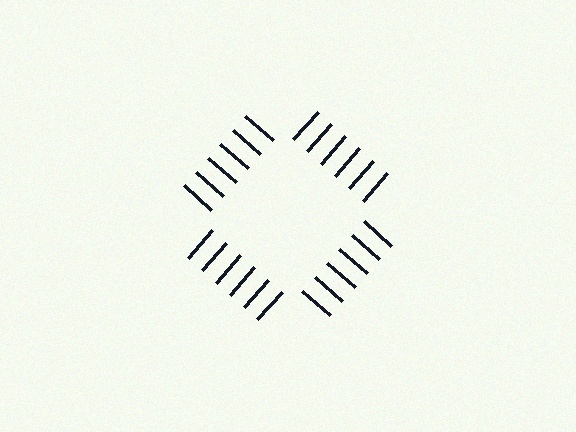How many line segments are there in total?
24 — 6 along each of the 4 edges.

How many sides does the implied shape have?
4 sides — the line-ends trace a square.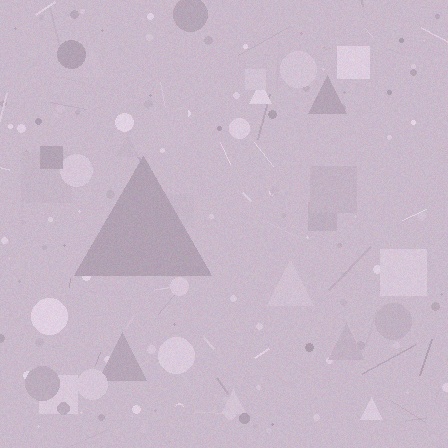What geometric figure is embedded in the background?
A triangle is embedded in the background.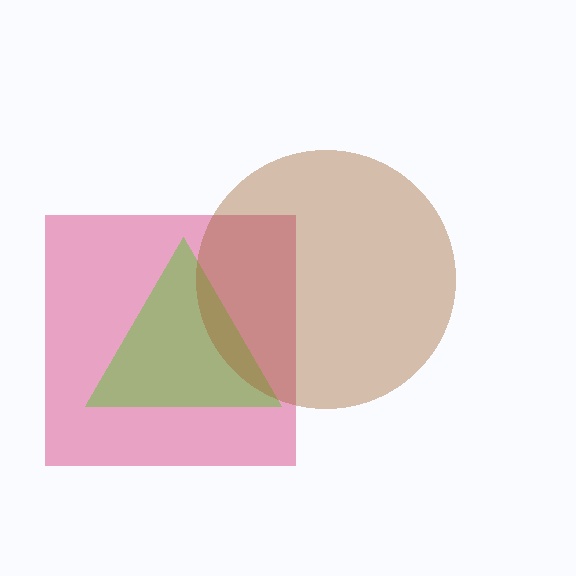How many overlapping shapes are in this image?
There are 3 overlapping shapes in the image.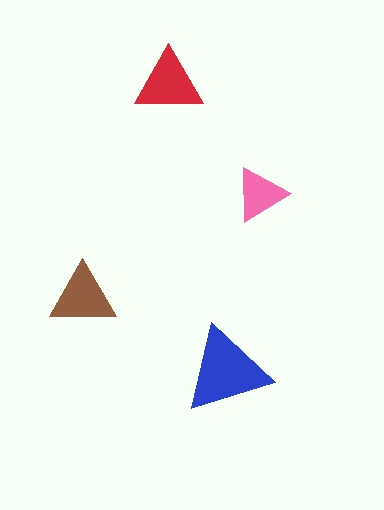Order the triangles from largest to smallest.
the blue one, the red one, the brown one, the pink one.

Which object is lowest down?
The blue triangle is bottommost.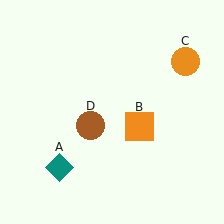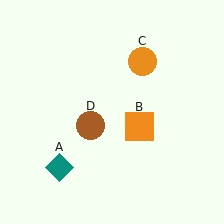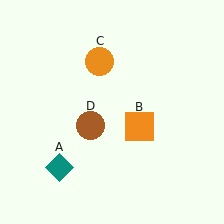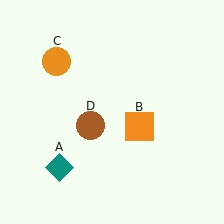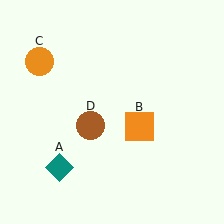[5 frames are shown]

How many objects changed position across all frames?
1 object changed position: orange circle (object C).